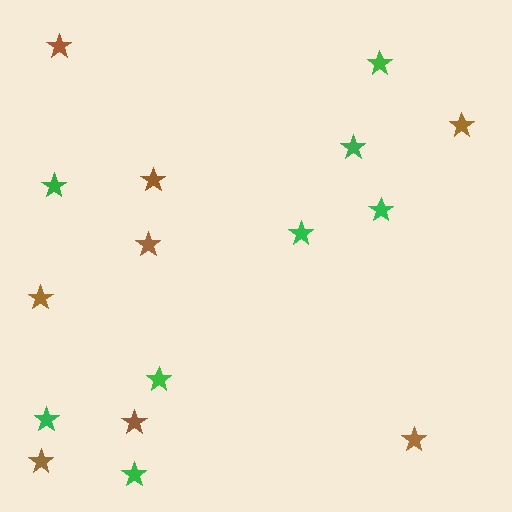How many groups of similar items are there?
There are 2 groups: one group of green stars (8) and one group of brown stars (8).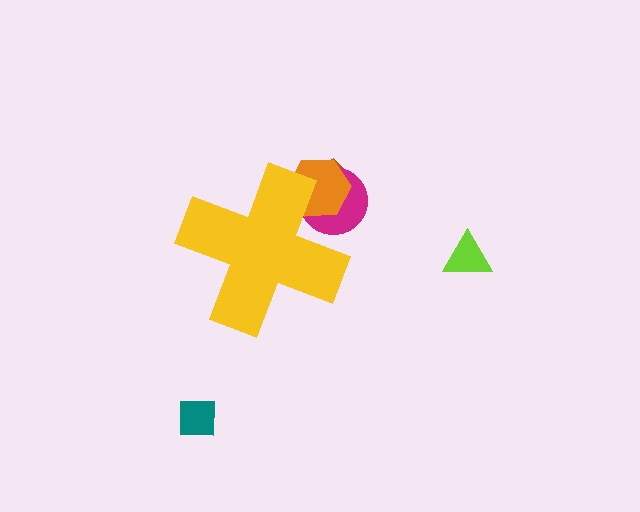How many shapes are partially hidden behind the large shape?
3 shapes are partially hidden.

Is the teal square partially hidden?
No, the teal square is fully visible.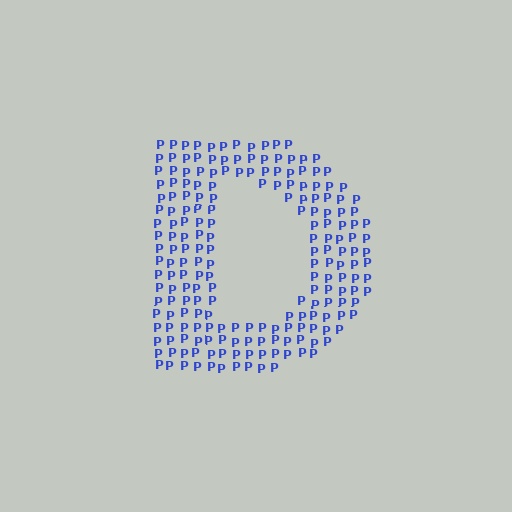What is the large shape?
The large shape is the letter D.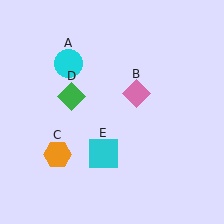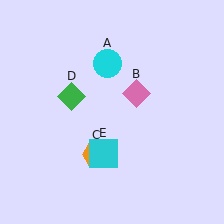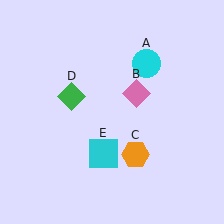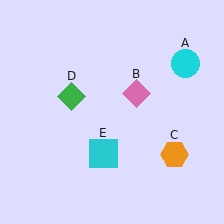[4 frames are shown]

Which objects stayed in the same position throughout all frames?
Pink diamond (object B) and green diamond (object D) and cyan square (object E) remained stationary.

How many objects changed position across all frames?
2 objects changed position: cyan circle (object A), orange hexagon (object C).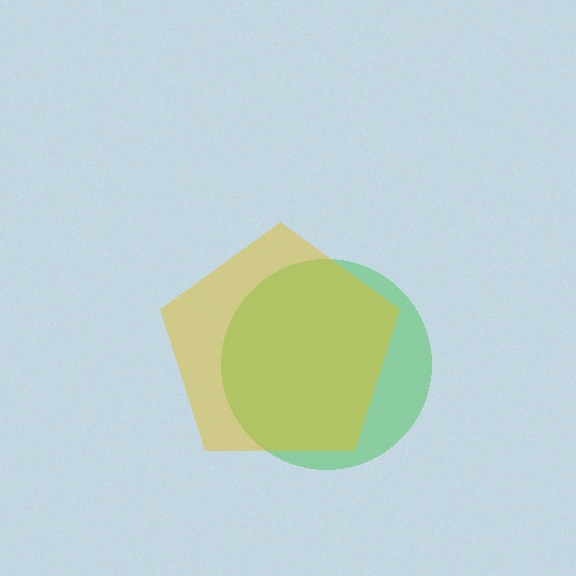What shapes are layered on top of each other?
The layered shapes are: a green circle, a yellow pentagon.